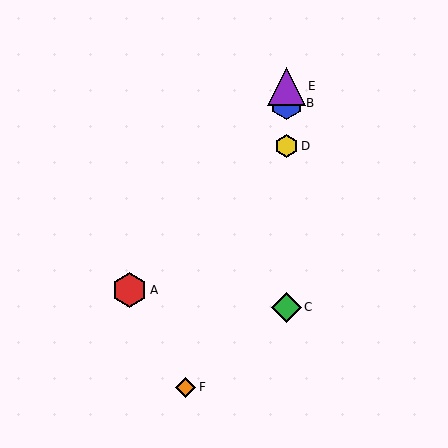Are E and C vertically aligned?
Yes, both are at x≈286.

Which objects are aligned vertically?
Objects B, C, D, E are aligned vertically.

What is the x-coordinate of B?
Object B is at x≈286.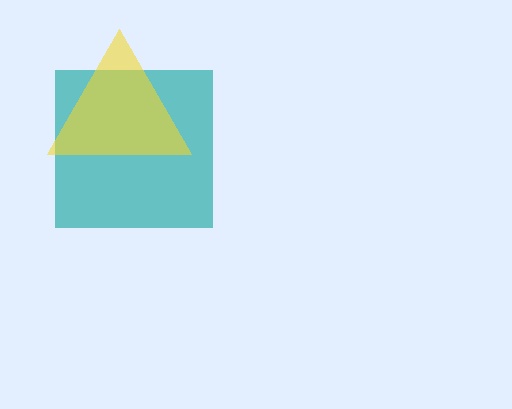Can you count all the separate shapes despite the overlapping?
Yes, there are 2 separate shapes.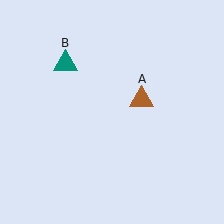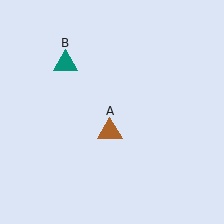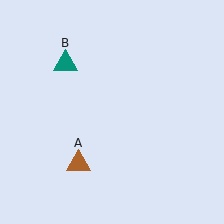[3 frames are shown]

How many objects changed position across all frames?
1 object changed position: brown triangle (object A).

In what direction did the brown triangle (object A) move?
The brown triangle (object A) moved down and to the left.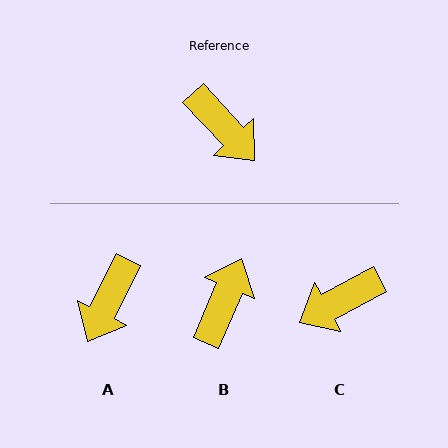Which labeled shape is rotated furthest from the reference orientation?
B, about 114 degrees away.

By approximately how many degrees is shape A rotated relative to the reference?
Approximately 69 degrees clockwise.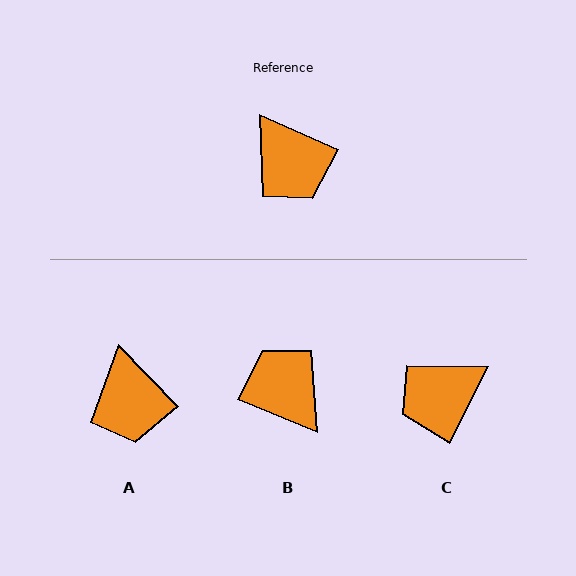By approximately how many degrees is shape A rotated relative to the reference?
Approximately 22 degrees clockwise.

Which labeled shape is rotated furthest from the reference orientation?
B, about 178 degrees away.